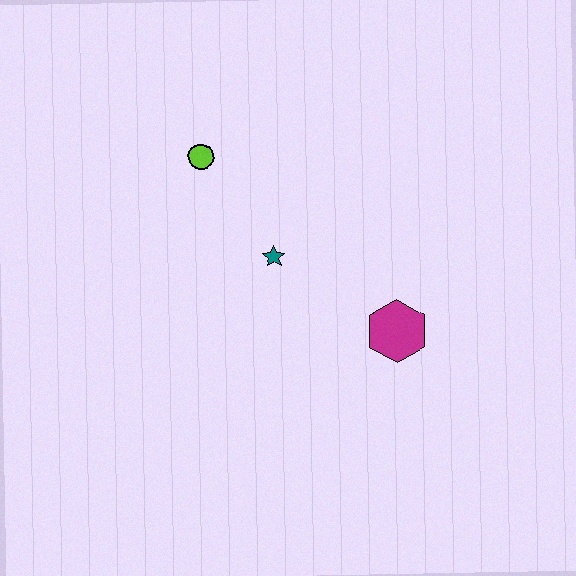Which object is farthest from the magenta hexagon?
The lime circle is farthest from the magenta hexagon.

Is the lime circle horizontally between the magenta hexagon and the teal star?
No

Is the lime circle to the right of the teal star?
No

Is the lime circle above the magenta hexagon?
Yes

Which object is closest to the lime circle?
The teal star is closest to the lime circle.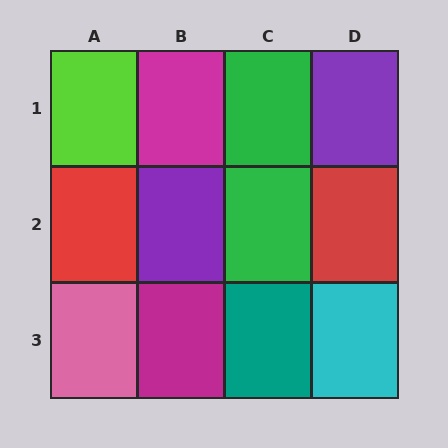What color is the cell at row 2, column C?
Green.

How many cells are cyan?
1 cell is cyan.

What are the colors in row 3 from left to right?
Pink, magenta, teal, cyan.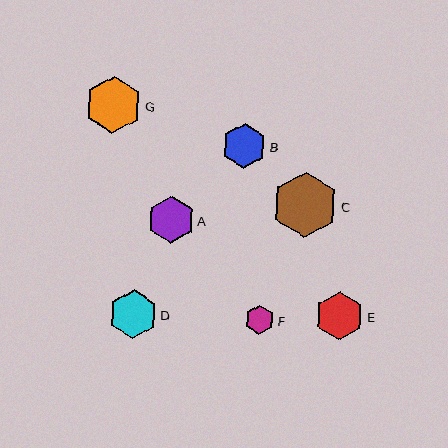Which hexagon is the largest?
Hexagon C is the largest with a size of approximately 65 pixels.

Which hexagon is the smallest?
Hexagon F is the smallest with a size of approximately 29 pixels.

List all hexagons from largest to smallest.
From largest to smallest: C, G, D, E, A, B, F.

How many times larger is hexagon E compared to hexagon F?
Hexagon E is approximately 1.6 times the size of hexagon F.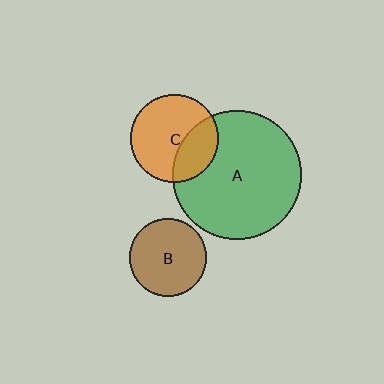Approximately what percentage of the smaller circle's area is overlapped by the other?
Approximately 30%.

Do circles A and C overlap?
Yes.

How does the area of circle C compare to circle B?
Approximately 1.3 times.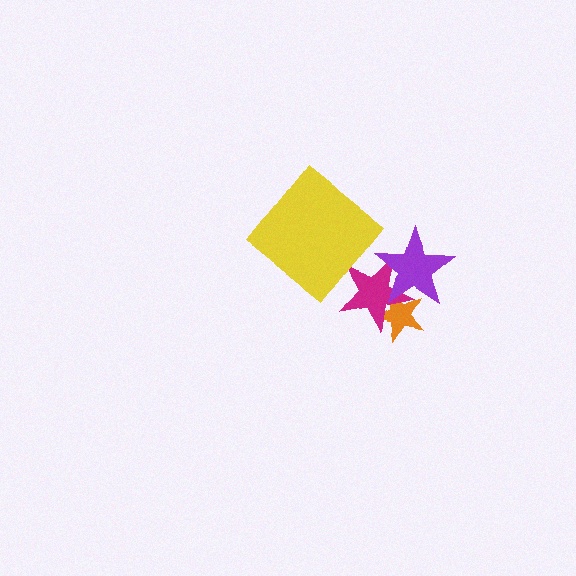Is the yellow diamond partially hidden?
No, no other shape covers it.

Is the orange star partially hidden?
Yes, it is partially covered by another shape.